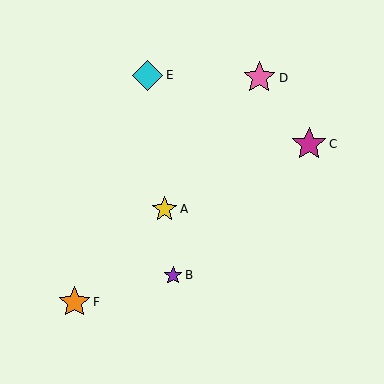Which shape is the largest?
The magenta star (labeled C) is the largest.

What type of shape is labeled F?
Shape F is an orange star.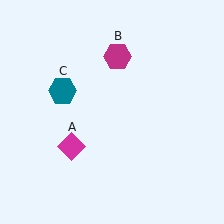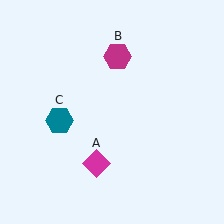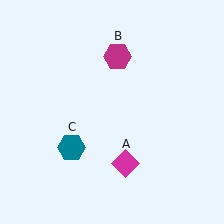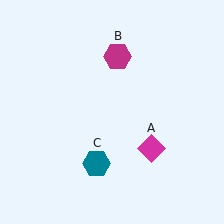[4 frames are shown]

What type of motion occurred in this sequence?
The magenta diamond (object A), teal hexagon (object C) rotated counterclockwise around the center of the scene.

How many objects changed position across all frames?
2 objects changed position: magenta diamond (object A), teal hexagon (object C).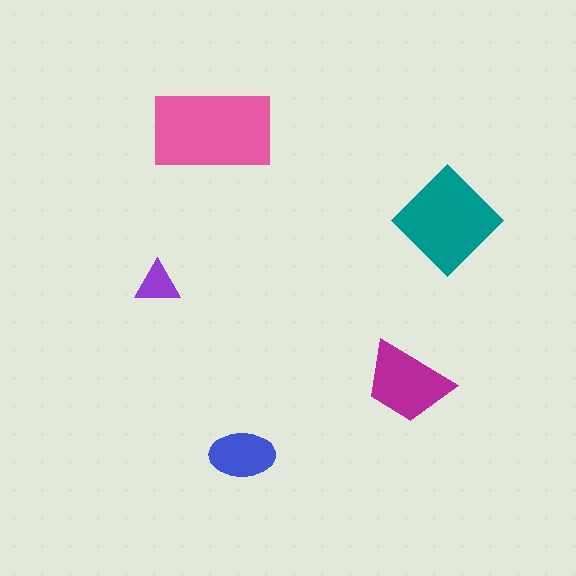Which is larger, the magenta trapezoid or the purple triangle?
The magenta trapezoid.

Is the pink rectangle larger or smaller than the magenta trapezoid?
Larger.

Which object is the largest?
The pink rectangle.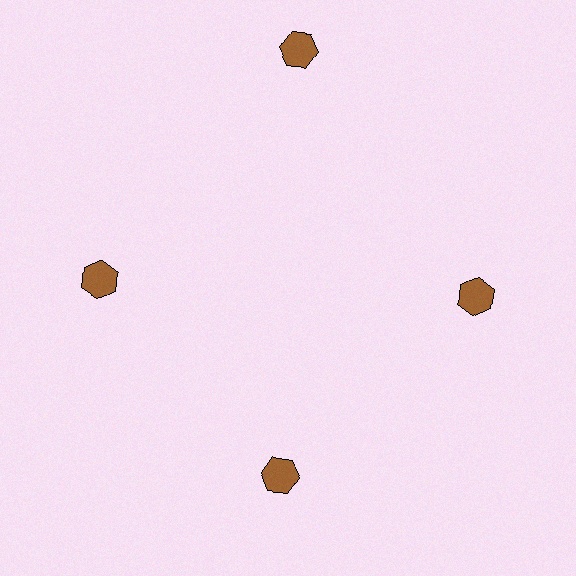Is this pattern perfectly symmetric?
No. The 4 brown hexagons are arranged in a ring, but one element near the 12 o'clock position is pushed outward from the center, breaking the 4-fold rotational symmetry.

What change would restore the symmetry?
The symmetry would be restored by moving it inward, back onto the ring so that all 4 hexagons sit at equal angles and equal distance from the center.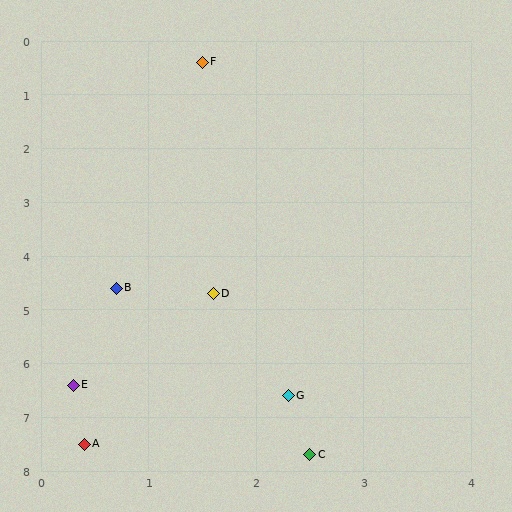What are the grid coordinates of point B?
Point B is at approximately (0.7, 4.6).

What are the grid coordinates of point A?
Point A is at approximately (0.4, 7.5).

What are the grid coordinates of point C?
Point C is at approximately (2.5, 7.7).